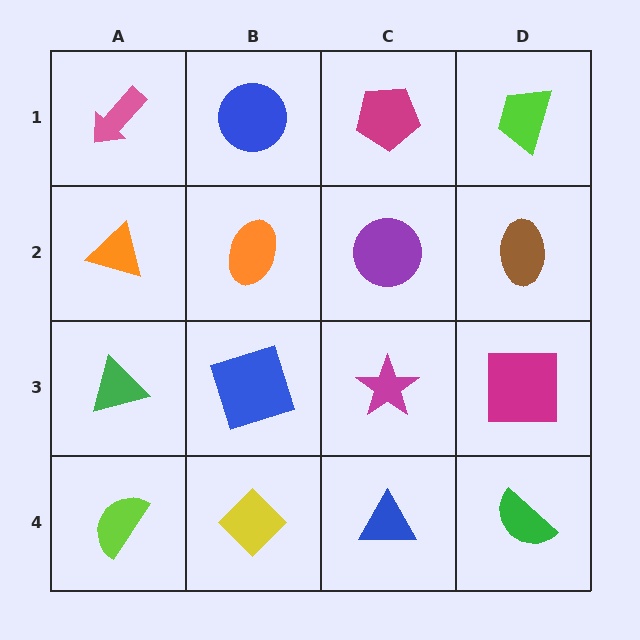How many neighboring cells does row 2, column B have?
4.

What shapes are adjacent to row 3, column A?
An orange triangle (row 2, column A), a lime semicircle (row 4, column A), a blue square (row 3, column B).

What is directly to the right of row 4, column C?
A green semicircle.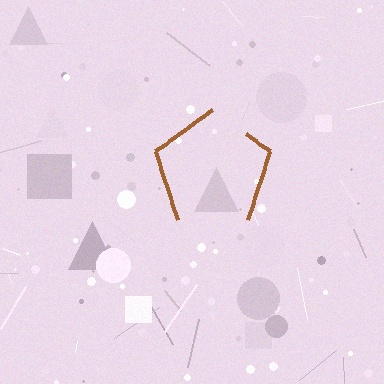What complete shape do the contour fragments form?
The contour fragments form a pentagon.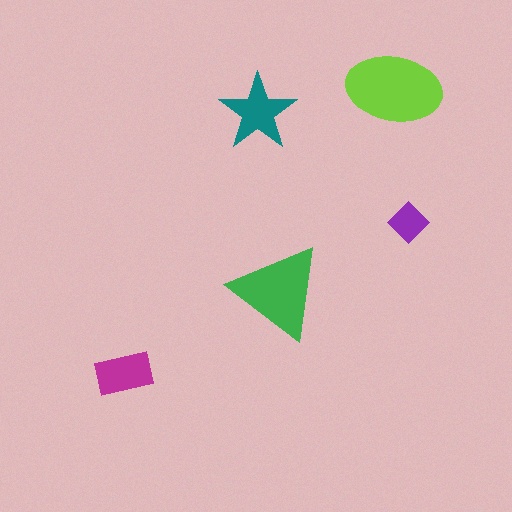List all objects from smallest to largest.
The purple diamond, the magenta rectangle, the teal star, the green triangle, the lime ellipse.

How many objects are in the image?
There are 5 objects in the image.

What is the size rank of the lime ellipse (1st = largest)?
1st.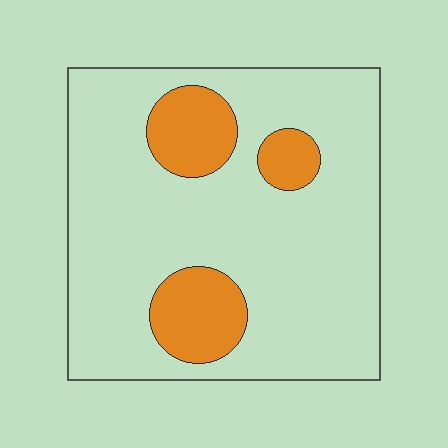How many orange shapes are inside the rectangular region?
3.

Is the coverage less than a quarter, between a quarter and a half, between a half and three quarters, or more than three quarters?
Less than a quarter.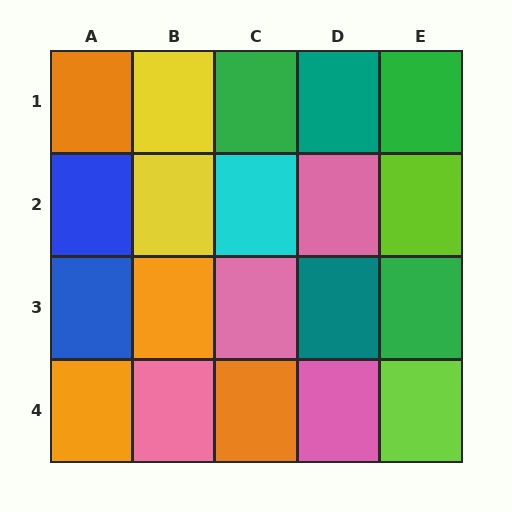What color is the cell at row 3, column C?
Pink.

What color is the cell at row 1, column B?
Yellow.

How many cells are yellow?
2 cells are yellow.